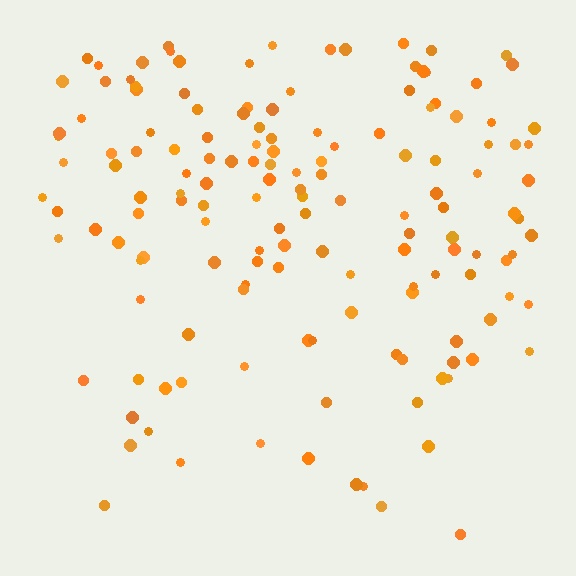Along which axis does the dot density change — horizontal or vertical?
Vertical.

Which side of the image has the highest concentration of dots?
The top.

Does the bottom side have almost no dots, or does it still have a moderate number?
Still a moderate number, just noticeably fewer than the top.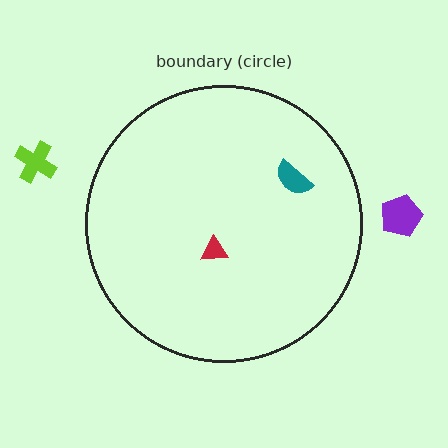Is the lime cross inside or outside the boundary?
Outside.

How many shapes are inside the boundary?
2 inside, 2 outside.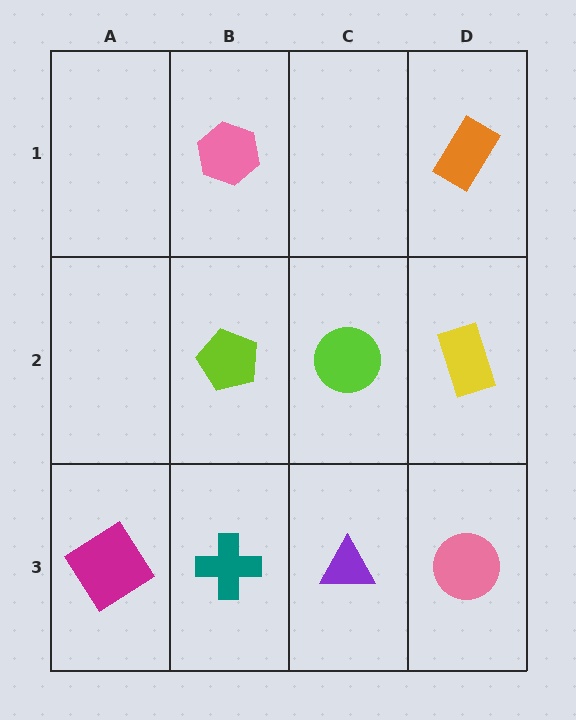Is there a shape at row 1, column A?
No, that cell is empty.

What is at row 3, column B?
A teal cross.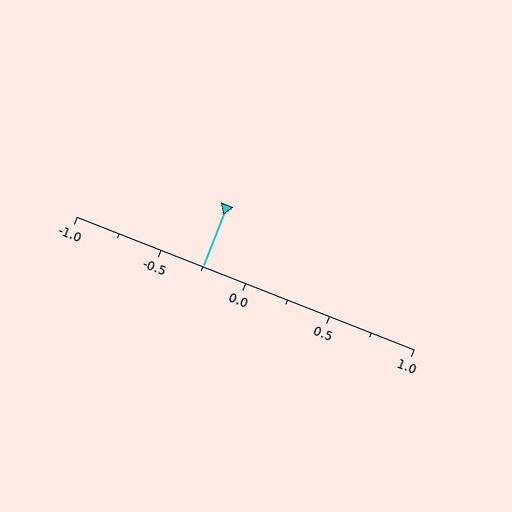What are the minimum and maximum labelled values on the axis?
The axis runs from -1.0 to 1.0.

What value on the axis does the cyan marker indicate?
The marker indicates approximately -0.25.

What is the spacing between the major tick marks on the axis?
The major ticks are spaced 0.5 apart.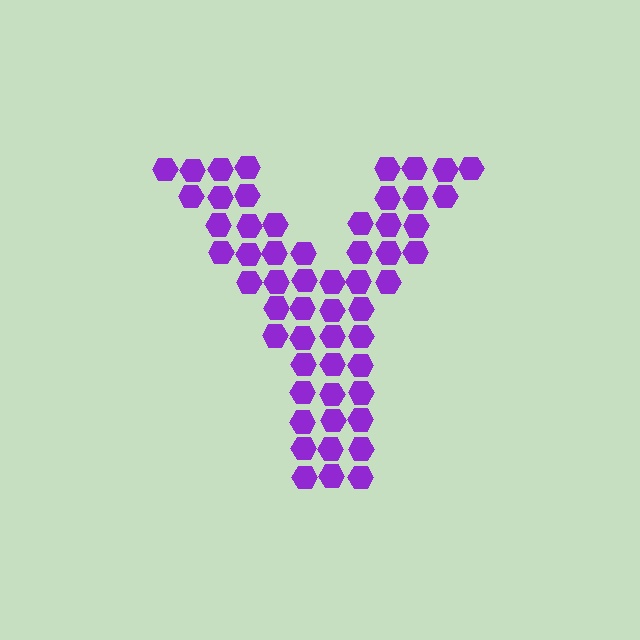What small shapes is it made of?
It is made of small hexagons.